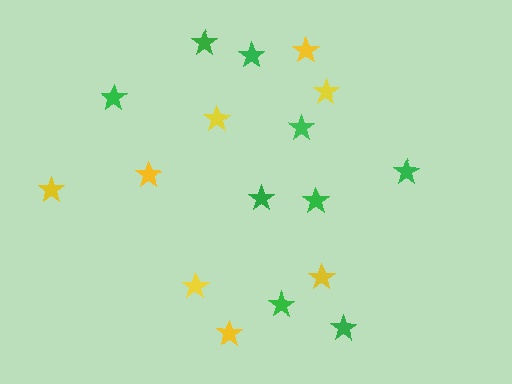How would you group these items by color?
There are 2 groups: one group of green stars (9) and one group of yellow stars (8).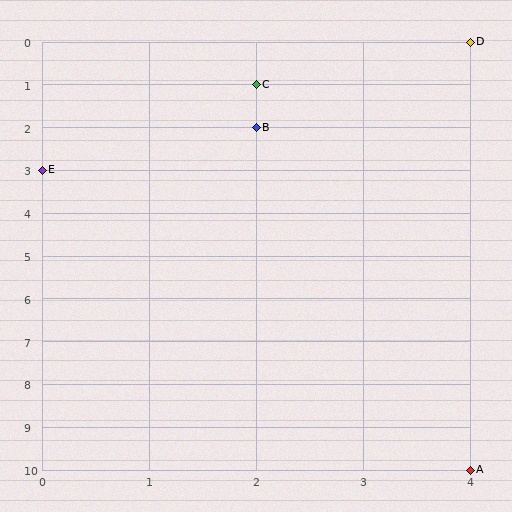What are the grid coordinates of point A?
Point A is at grid coordinates (4, 10).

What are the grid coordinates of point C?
Point C is at grid coordinates (2, 1).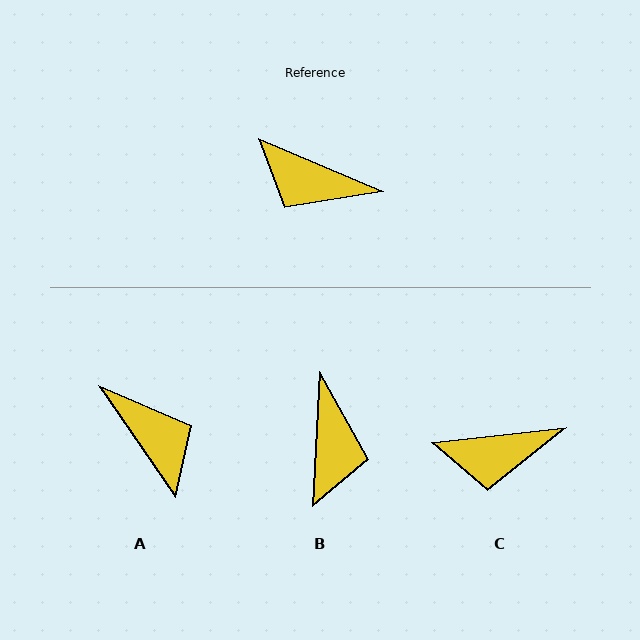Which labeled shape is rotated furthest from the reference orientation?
A, about 147 degrees away.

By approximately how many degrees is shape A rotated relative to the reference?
Approximately 147 degrees counter-clockwise.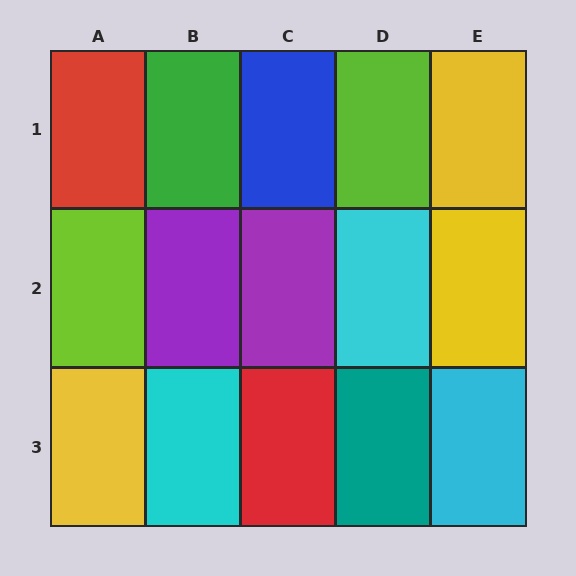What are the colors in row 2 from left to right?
Lime, purple, purple, cyan, yellow.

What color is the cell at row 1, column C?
Blue.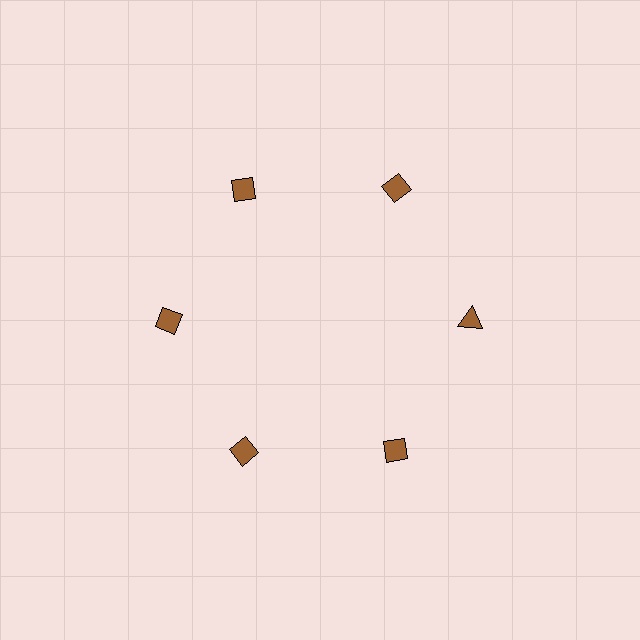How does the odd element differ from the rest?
It has a different shape: triangle instead of diamond.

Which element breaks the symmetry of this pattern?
The brown triangle at roughly the 3 o'clock position breaks the symmetry. All other shapes are brown diamonds.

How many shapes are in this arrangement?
There are 6 shapes arranged in a ring pattern.